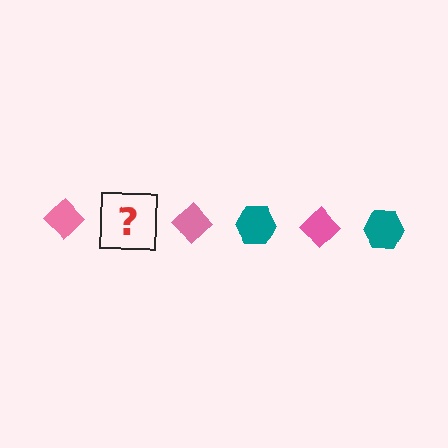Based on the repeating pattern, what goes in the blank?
The blank should be a teal hexagon.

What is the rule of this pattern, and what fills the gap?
The rule is that the pattern alternates between pink diamond and teal hexagon. The gap should be filled with a teal hexagon.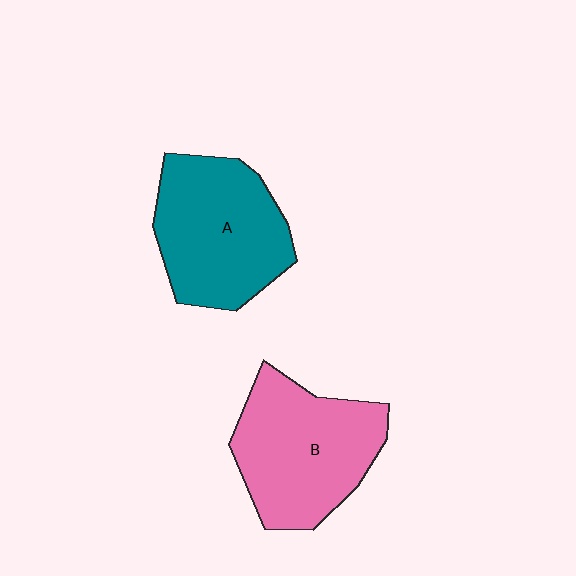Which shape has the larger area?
Shape B (pink).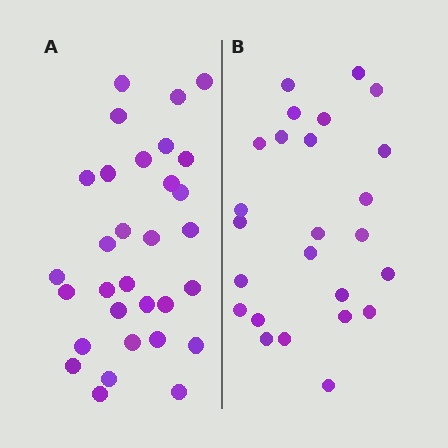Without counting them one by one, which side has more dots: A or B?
Region A (the left region) has more dots.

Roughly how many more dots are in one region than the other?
Region A has about 6 more dots than region B.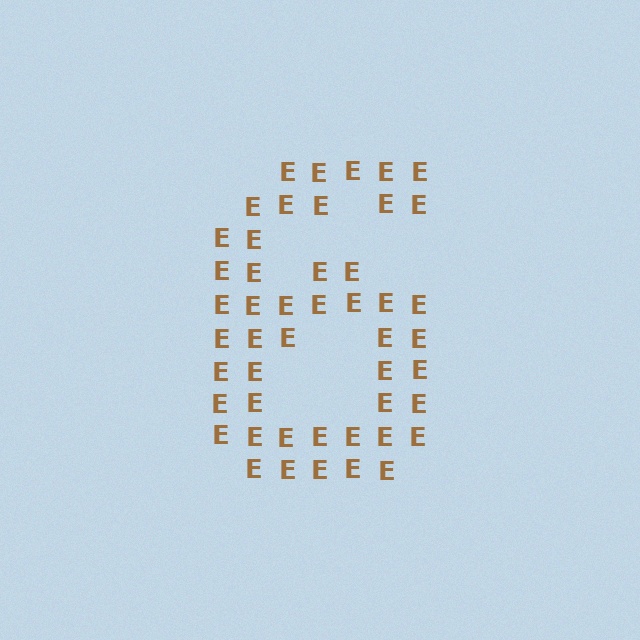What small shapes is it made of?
It is made of small letter E's.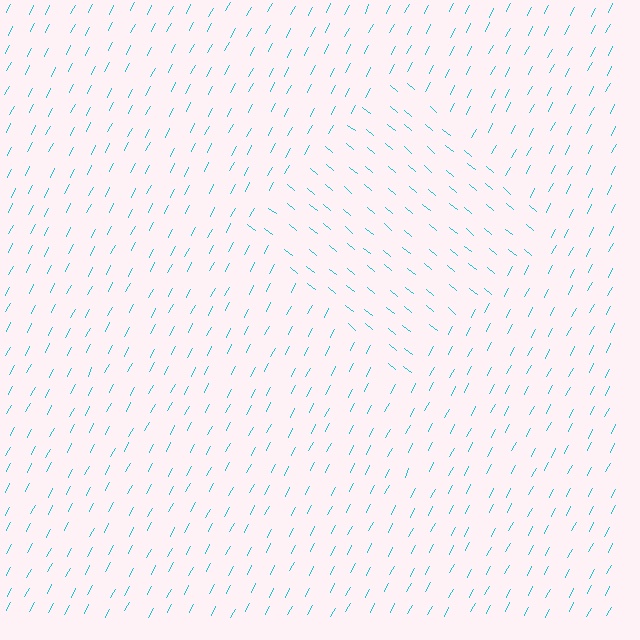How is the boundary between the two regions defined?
The boundary is defined purely by a change in line orientation (approximately 78 degrees difference). All lines are the same color and thickness.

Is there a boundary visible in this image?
Yes, there is a texture boundary formed by a change in line orientation.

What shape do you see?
I see a diamond.